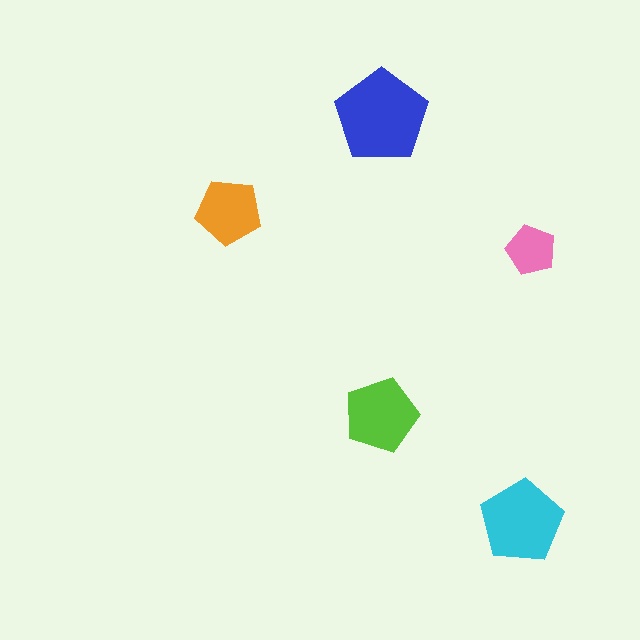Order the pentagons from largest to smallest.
the blue one, the cyan one, the lime one, the orange one, the pink one.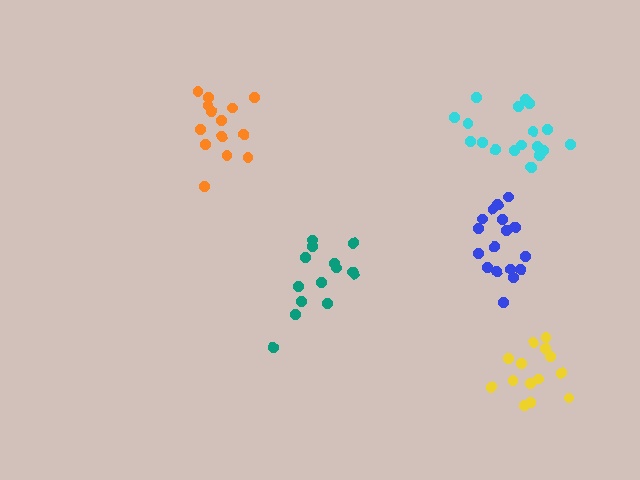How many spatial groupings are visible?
There are 5 spatial groupings.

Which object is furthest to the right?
The yellow cluster is rightmost.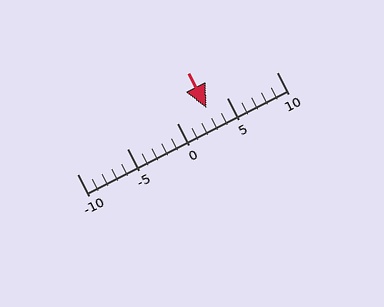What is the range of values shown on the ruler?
The ruler shows values from -10 to 10.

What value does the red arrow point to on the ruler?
The red arrow points to approximately 3.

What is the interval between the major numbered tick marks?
The major tick marks are spaced 5 units apart.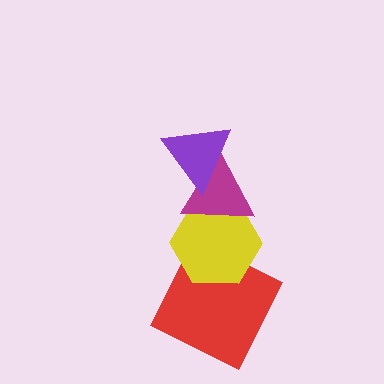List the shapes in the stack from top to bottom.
From top to bottom: the purple triangle, the magenta triangle, the yellow hexagon, the red square.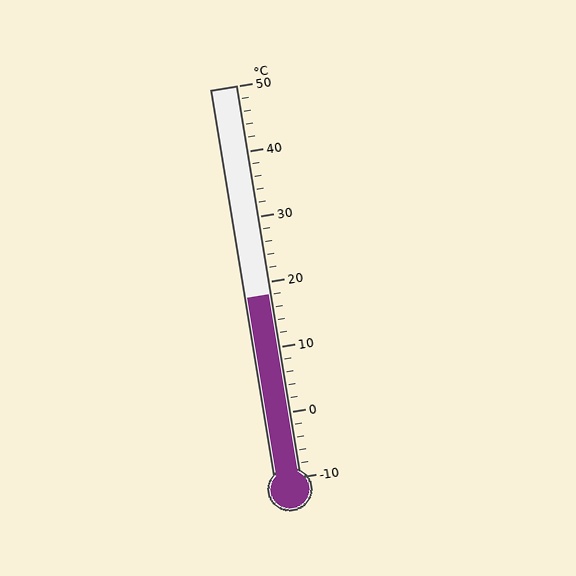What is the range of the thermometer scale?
The thermometer scale ranges from -10°C to 50°C.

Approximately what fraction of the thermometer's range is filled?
The thermometer is filled to approximately 45% of its range.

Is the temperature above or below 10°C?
The temperature is above 10°C.